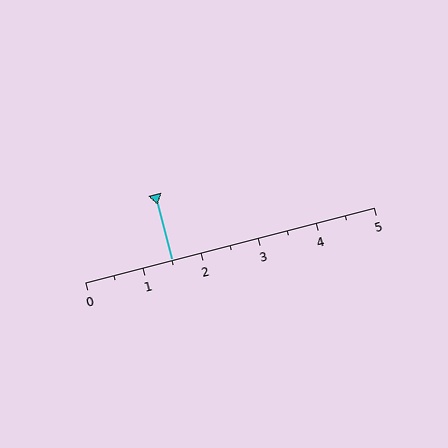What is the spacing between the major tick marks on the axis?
The major ticks are spaced 1 apart.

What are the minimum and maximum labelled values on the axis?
The axis runs from 0 to 5.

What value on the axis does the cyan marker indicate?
The marker indicates approximately 1.5.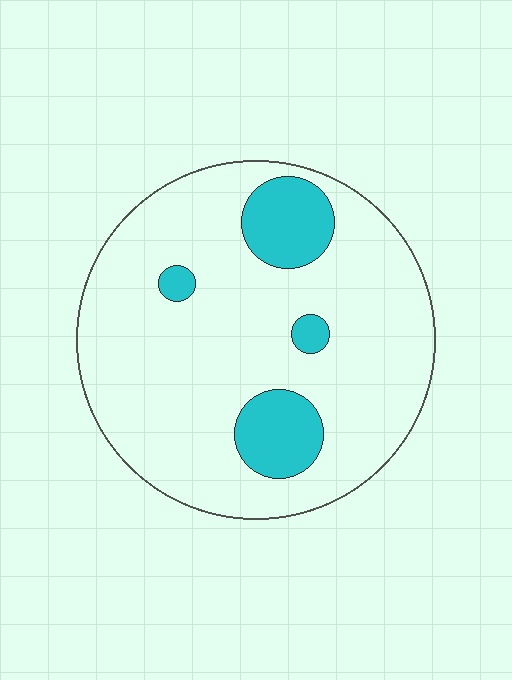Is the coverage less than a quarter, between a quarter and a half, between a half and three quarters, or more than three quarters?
Less than a quarter.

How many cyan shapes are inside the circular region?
4.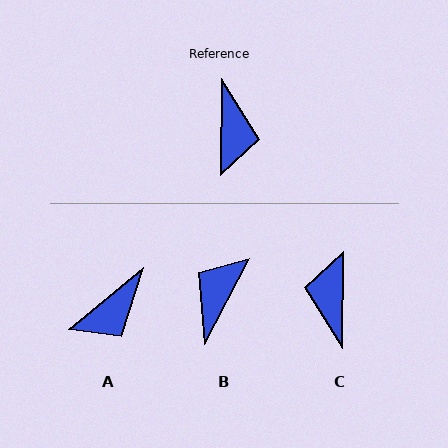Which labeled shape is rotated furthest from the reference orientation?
C, about 179 degrees away.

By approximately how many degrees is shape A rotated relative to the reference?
Approximately 49 degrees clockwise.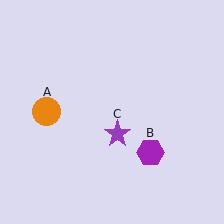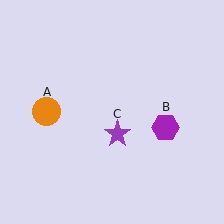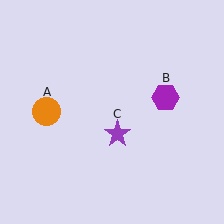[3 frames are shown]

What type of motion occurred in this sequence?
The purple hexagon (object B) rotated counterclockwise around the center of the scene.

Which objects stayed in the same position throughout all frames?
Orange circle (object A) and purple star (object C) remained stationary.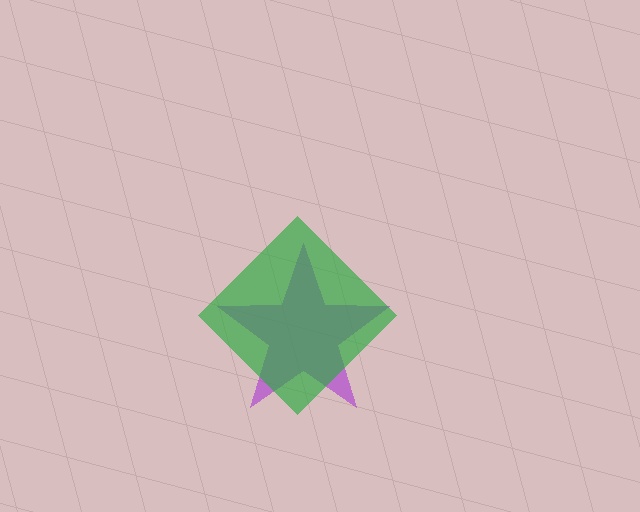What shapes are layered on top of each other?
The layered shapes are: a purple star, a green diamond.